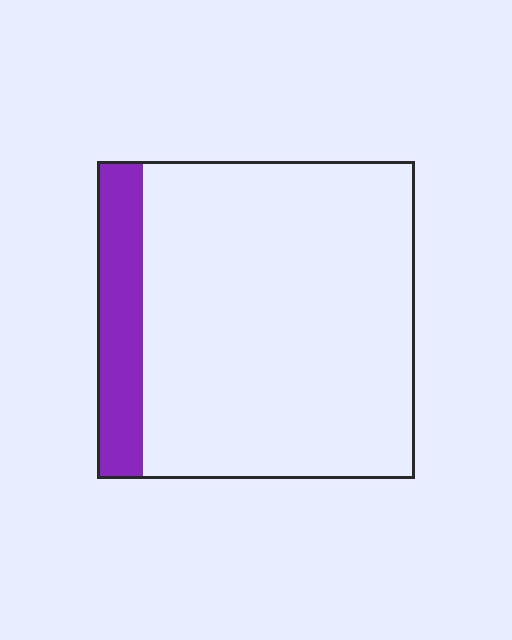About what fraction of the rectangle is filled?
About one eighth (1/8).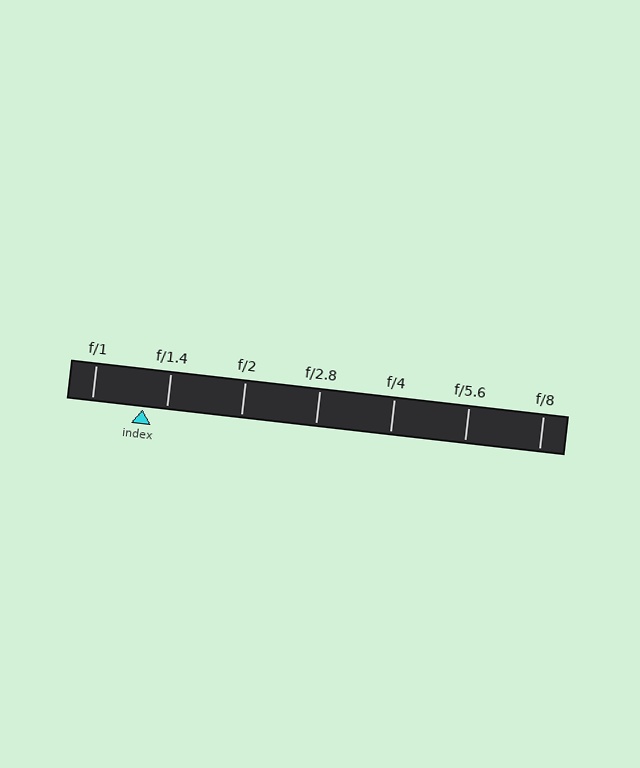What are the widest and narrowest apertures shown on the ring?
The widest aperture shown is f/1 and the narrowest is f/8.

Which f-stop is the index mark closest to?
The index mark is closest to f/1.4.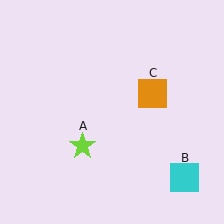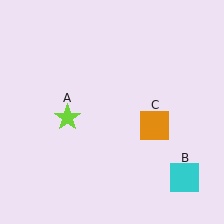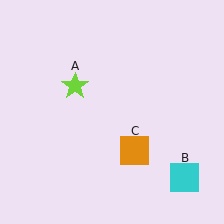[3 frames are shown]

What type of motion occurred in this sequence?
The lime star (object A), orange square (object C) rotated clockwise around the center of the scene.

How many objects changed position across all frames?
2 objects changed position: lime star (object A), orange square (object C).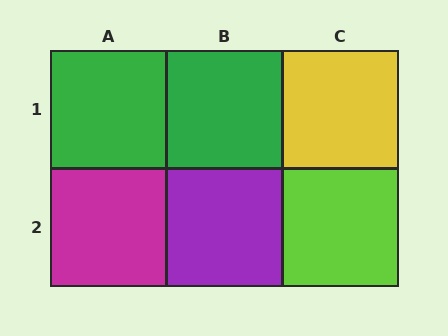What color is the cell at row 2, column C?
Lime.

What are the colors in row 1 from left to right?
Green, green, yellow.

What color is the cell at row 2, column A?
Magenta.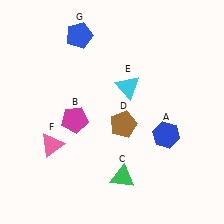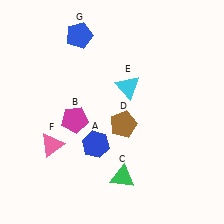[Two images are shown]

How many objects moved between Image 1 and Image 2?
1 object moved between the two images.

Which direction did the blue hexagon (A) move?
The blue hexagon (A) moved left.